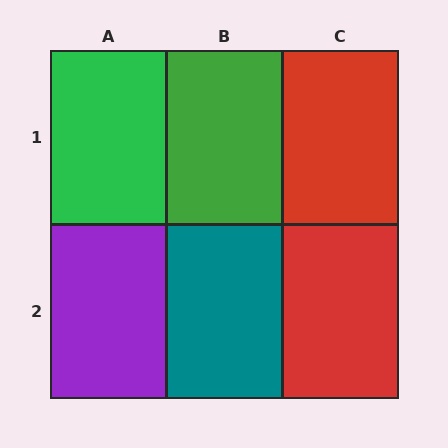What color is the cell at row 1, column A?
Green.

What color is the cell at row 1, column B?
Green.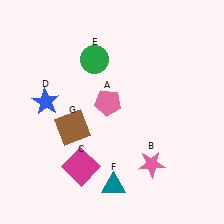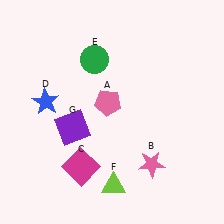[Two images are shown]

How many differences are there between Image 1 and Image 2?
There are 2 differences between the two images.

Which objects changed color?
F changed from teal to lime. G changed from brown to purple.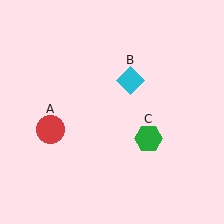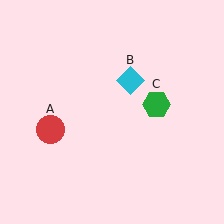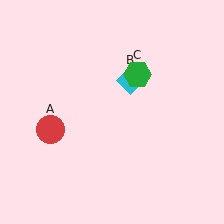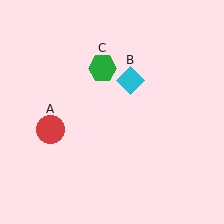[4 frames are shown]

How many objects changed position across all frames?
1 object changed position: green hexagon (object C).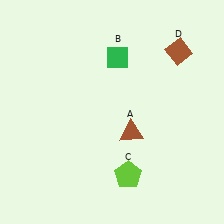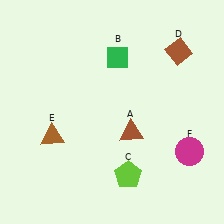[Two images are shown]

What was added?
A brown triangle (E), a magenta circle (F) were added in Image 2.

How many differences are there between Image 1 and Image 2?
There are 2 differences between the two images.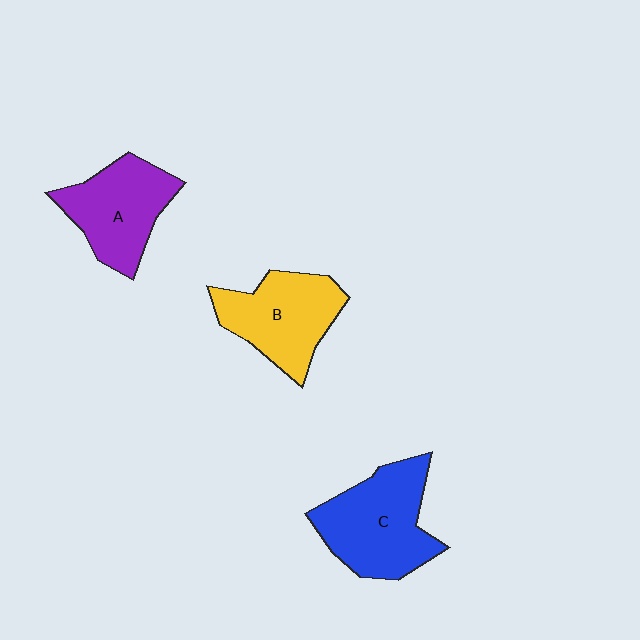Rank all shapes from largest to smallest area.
From largest to smallest: C (blue), B (yellow), A (purple).